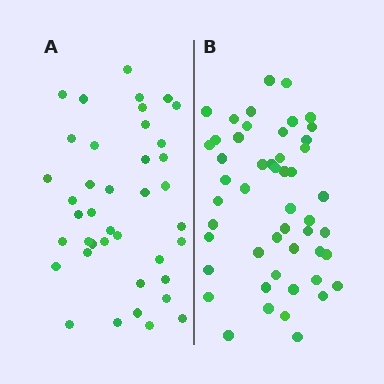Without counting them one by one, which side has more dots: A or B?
Region B (the right region) has more dots.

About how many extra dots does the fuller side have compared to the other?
Region B has roughly 10 or so more dots than region A.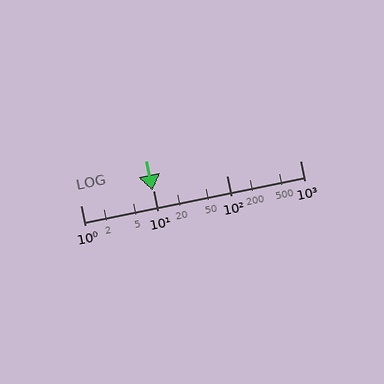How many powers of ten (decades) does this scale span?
The scale spans 3 decades, from 1 to 1000.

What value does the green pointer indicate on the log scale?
The pointer indicates approximately 9.5.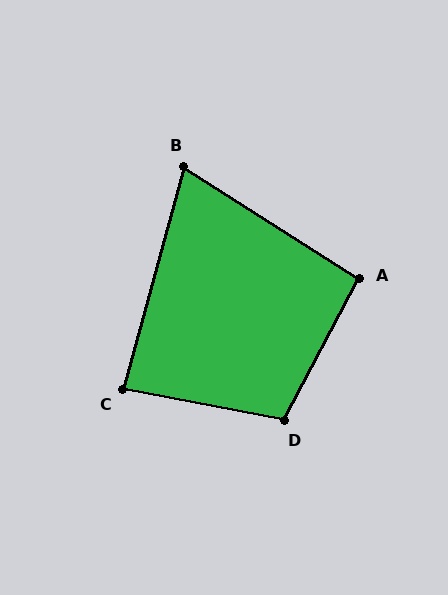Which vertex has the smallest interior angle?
B, at approximately 73 degrees.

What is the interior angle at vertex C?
Approximately 86 degrees (approximately right).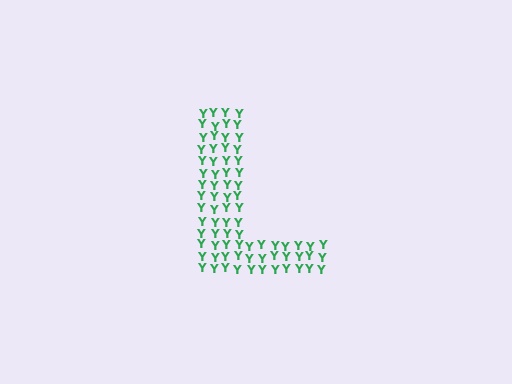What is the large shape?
The large shape is the letter L.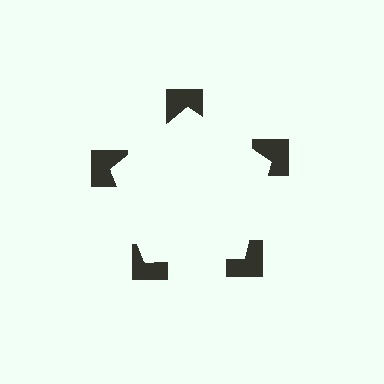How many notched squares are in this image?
There are 5 — one at each vertex of the illusory pentagon.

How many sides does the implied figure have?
5 sides.